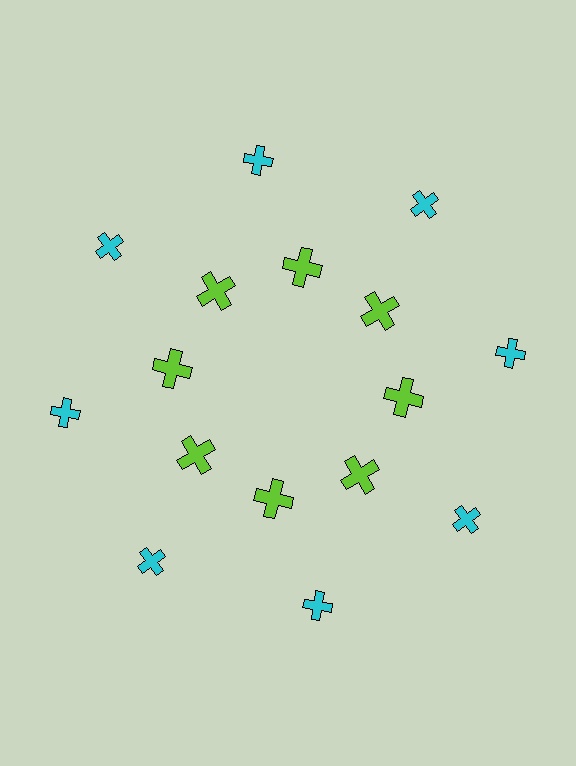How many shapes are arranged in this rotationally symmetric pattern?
There are 16 shapes, arranged in 8 groups of 2.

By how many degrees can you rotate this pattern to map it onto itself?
The pattern maps onto itself every 45 degrees of rotation.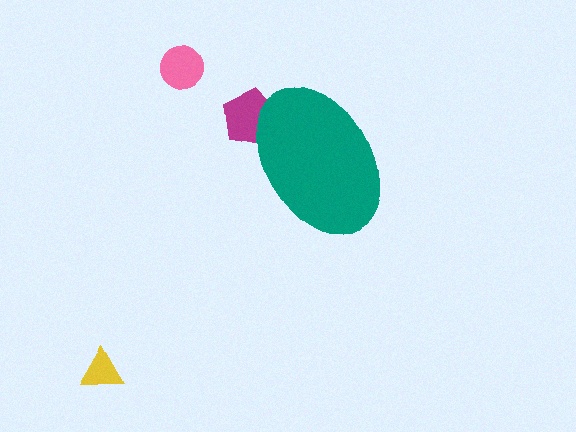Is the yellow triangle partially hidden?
No, the yellow triangle is fully visible.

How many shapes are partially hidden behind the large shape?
1 shape is partially hidden.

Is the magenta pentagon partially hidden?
Yes, the magenta pentagon is partially hidden behind the teal ellipse.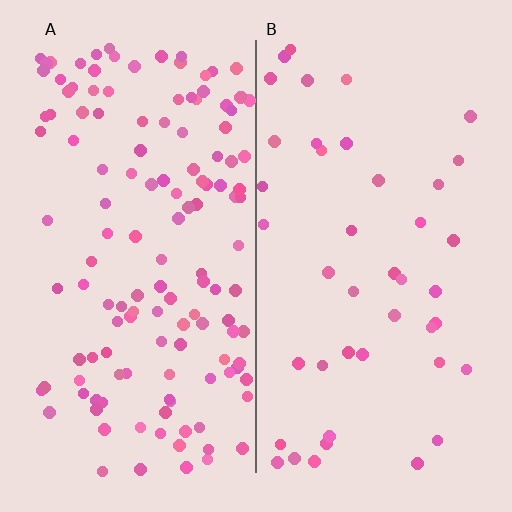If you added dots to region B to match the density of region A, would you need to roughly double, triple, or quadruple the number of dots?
Approximately triple.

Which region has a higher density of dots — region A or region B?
A (the left).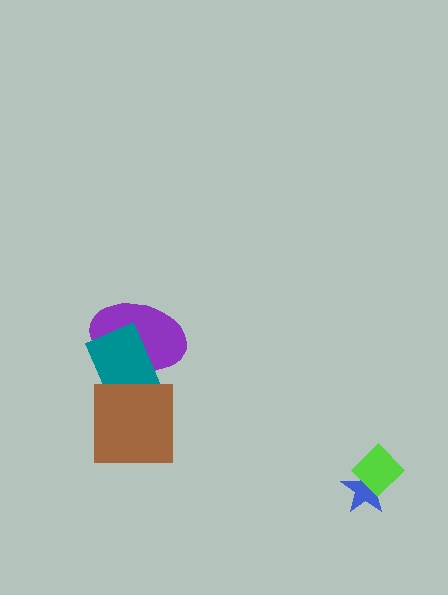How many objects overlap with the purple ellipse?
1 object overlaps with the purple ellipse.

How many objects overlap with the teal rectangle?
2 objects overlap with the teal rectangle.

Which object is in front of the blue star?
The lime diamond is in front of the blue star.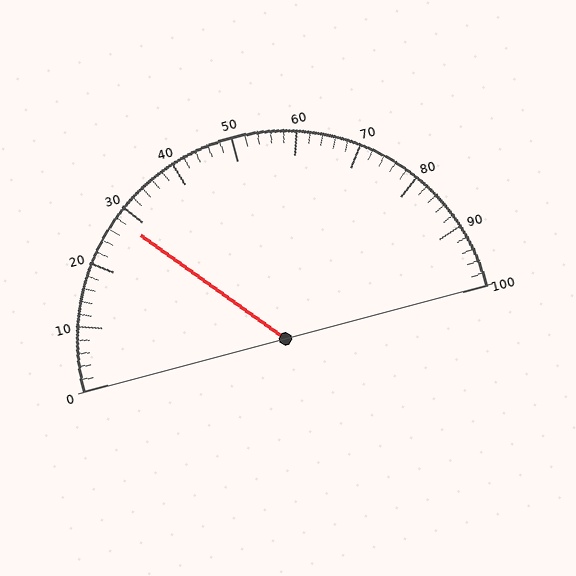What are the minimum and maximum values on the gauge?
The gauge ranges from 0 to 100.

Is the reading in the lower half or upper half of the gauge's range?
The reading is in the lower half of the range (0 to 100).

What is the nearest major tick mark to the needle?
The nearest major tick mark is 30.